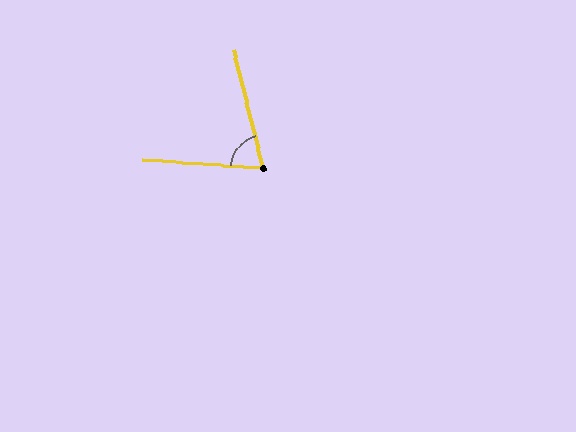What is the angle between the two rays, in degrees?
Approximately 72 degrees.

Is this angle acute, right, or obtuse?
It is acute.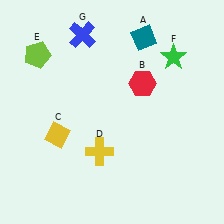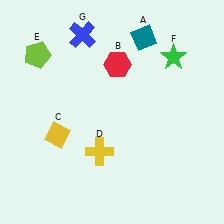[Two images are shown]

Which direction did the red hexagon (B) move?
The red hexagon (B) moved left.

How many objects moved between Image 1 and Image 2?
1 object moved between the two images.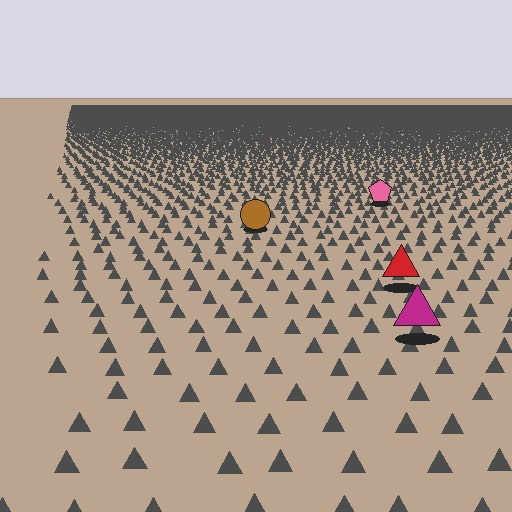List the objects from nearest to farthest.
From nearest to farthest: the magenta triangle, the red triangle, the brown circle, the pink pentagon.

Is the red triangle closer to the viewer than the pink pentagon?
Yes. The red triangle is closer — you can tell from the texture gradient: the ground texture is coarser near it.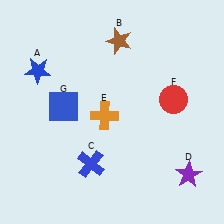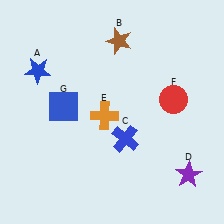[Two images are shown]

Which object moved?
The blue cross (C) moved right.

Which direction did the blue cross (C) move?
The blue cross (C) moved right.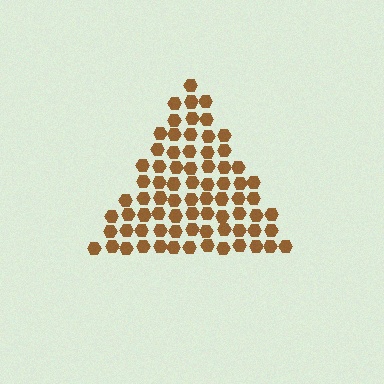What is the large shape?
The large shape is a triangle.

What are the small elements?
The small elements are hexagons.